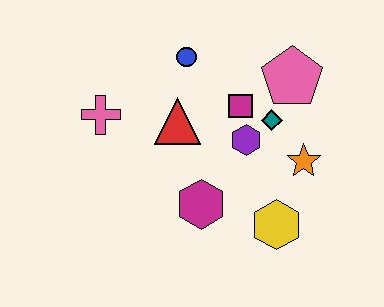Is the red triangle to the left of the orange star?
Yes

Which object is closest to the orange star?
The teal diamond is closest to the orange star.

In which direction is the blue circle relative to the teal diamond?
The blue circle is to the left of the teal diamond.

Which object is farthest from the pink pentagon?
The pink cross is farthest from the pink pentagon.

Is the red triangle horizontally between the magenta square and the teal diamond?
No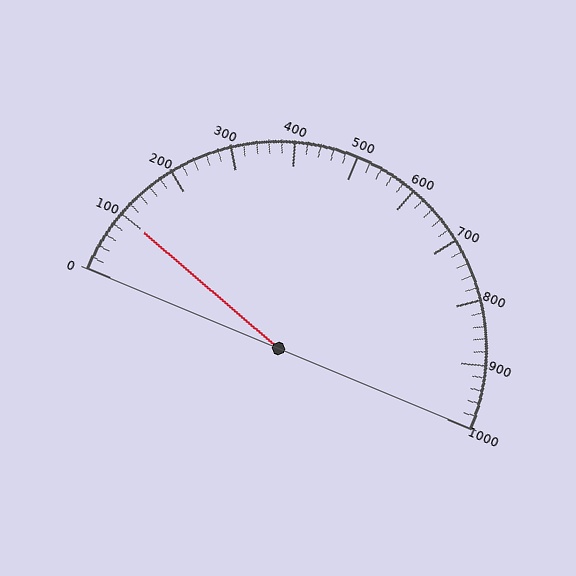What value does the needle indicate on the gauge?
The needle indicates approximately 100.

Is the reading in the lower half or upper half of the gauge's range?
The reading is in the lower half of the range (0 to 1000).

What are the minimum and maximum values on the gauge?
The gauge ranges from 0 to 1000.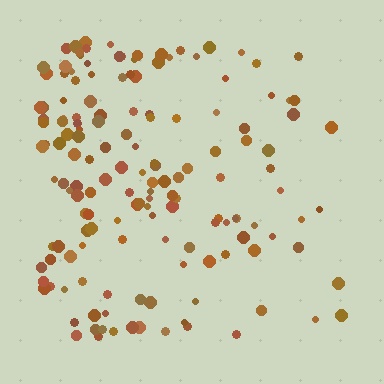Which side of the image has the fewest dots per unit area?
The right.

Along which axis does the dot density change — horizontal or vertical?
Horizontal.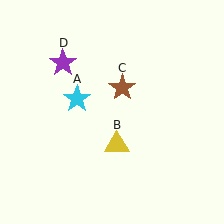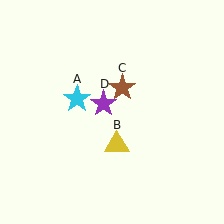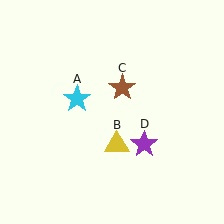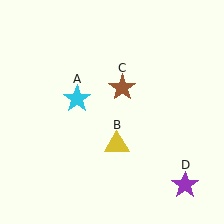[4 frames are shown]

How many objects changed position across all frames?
1 object changed position: purple star (object D).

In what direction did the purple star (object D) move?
The purple star (object D) moved down and to the right.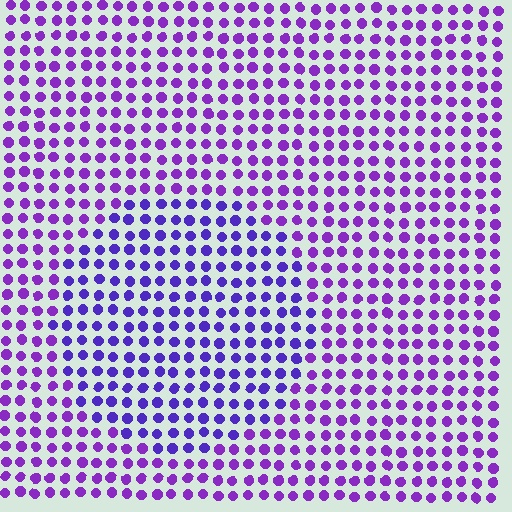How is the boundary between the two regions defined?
The boundary is defined purely by a slight shift in hue (about 24 degrees). Spacing, size, and orientation are identical on both sides.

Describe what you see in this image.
The image is filled with small purple elements in a uniform arrangement. A circle-shaped region is visible where the elements are tinted to a slightly different hue, forming a subtle color boundary.